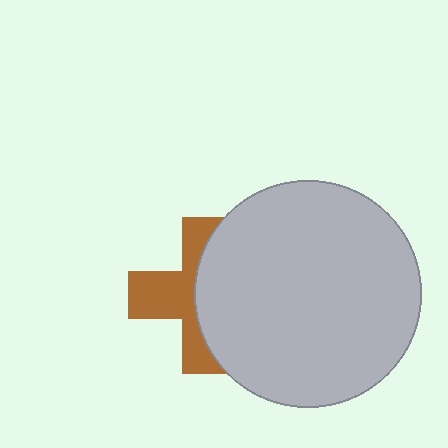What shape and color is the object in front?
The object in front is a light gray circle.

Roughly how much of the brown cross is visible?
About half of it is visible (roughly 47%).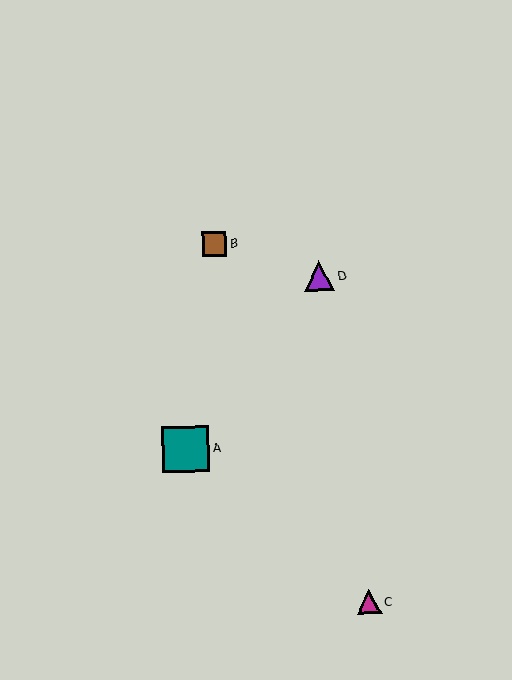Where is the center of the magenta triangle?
The center of the magenta triangle is at (369, 602).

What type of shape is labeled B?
Shape B is a brown square.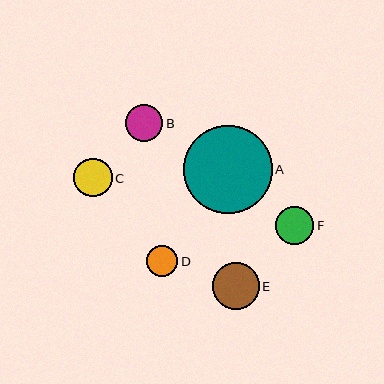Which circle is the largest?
Circle A is the largest with a size of approximately 88 pixels.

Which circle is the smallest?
Circle D is the smallest with a size of approximately 31 pixels.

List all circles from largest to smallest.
From largest to smallest: A, E, C, F, B, D.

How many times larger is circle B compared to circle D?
Circle B is approximately 1.2 times the size of circle D.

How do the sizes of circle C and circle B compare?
Circle C and circle B are approximately the same size.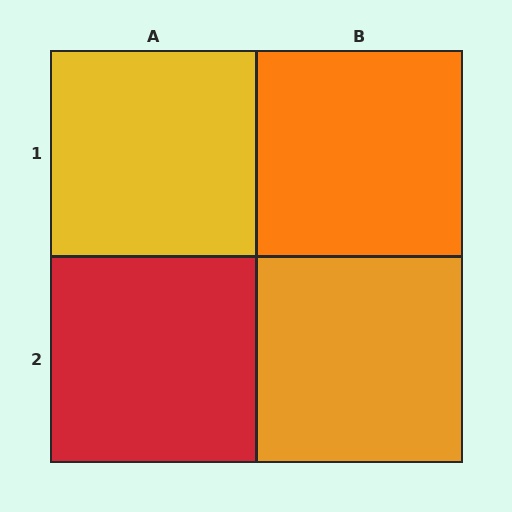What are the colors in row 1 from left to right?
Yellow, orange.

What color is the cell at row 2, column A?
Red.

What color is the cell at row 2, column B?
Orange.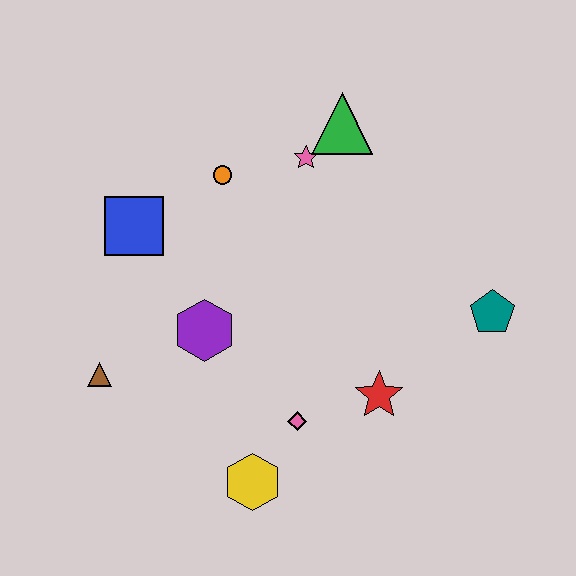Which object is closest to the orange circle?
The pink star is closest to the orange circle.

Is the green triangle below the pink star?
No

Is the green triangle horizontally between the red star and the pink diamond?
Yes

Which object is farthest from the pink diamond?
The green triangle is farthest from the pink diamond.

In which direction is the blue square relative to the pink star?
The blue square is to the left of the pink star.